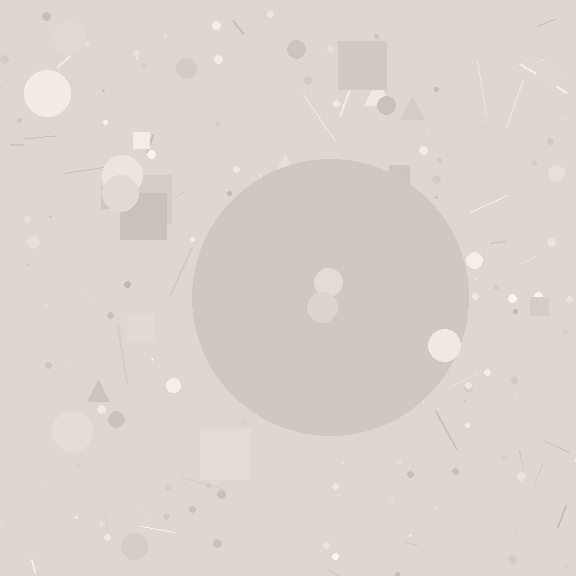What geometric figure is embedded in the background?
A circle is embedded in the background.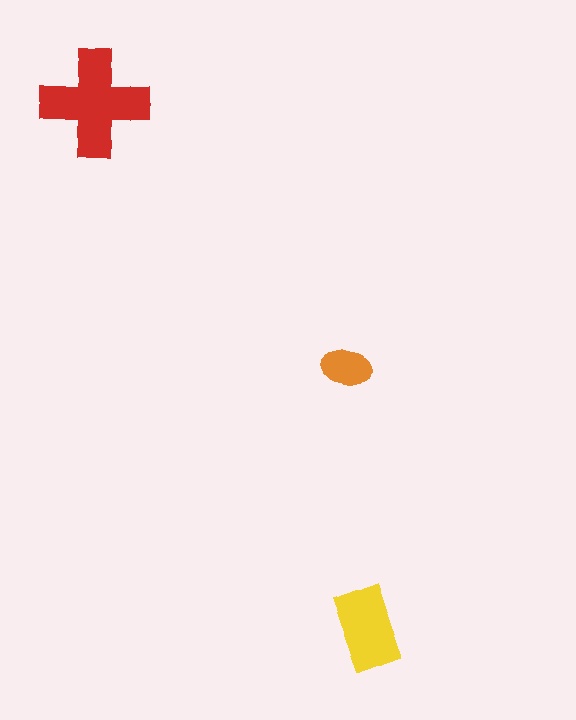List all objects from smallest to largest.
The orange ellipse, the yellow rectangle, the red cross.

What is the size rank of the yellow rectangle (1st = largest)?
2nd.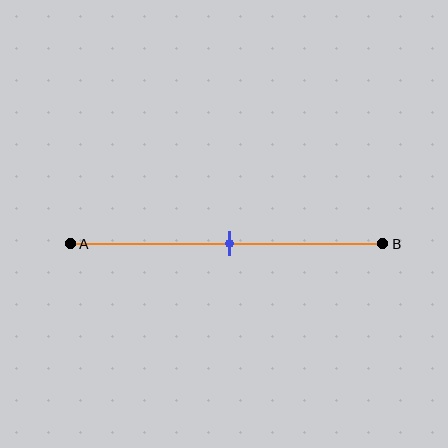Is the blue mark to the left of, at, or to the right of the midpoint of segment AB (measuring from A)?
The blue mark is approximately at the midpoint of segment AB.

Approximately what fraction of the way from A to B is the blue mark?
The blue mark is approximately 50% of the way from A to B.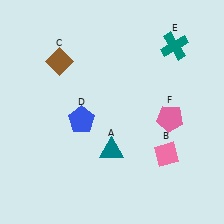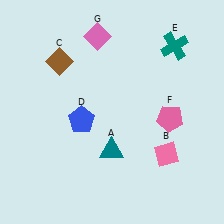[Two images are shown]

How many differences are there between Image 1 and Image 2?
There is 1 difference between the two images.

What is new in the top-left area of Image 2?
A pink diamond (G) was added in the top-left area of Image 2.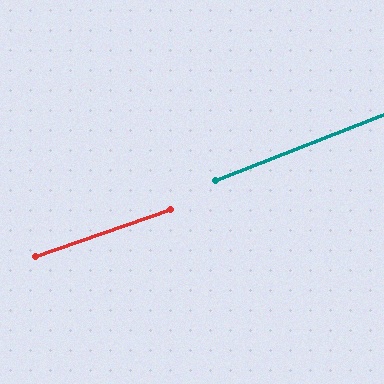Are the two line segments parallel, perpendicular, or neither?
Parallel — their directions differ by only 2.0°.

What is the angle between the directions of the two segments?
Approximately 2 degrees.